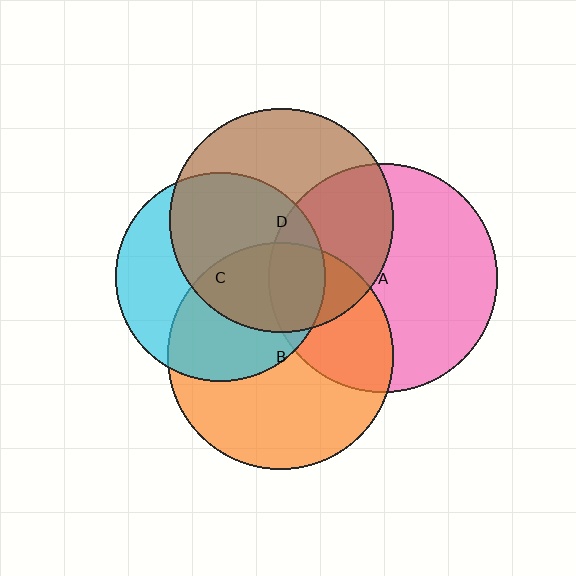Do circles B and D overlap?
Yes.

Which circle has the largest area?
Circle A (pink).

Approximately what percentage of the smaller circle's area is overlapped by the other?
Approximately 30%.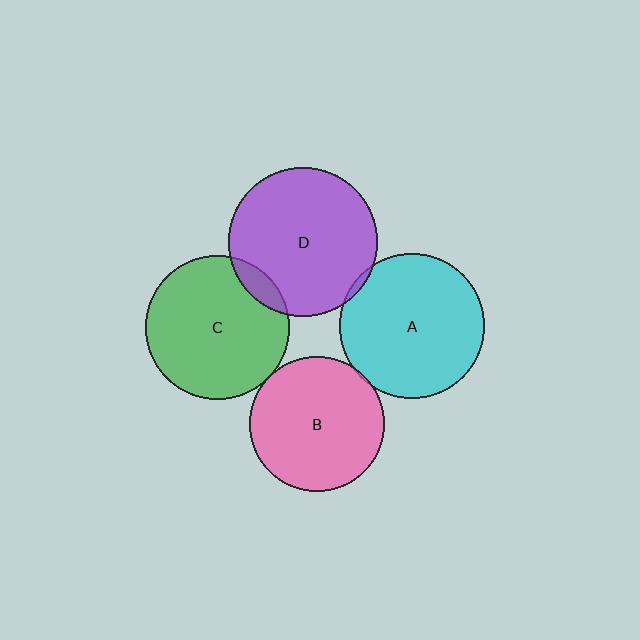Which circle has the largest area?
Circle D (purple).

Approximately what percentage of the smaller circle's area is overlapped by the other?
Approximately 5%.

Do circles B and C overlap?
Yes.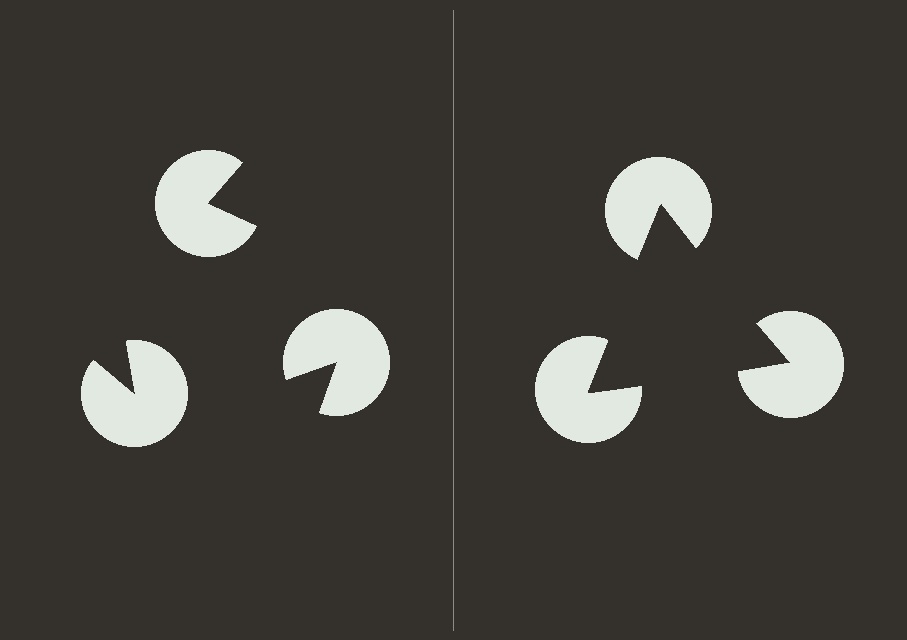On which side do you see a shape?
An illusory triangle appears on the right side. On the left side the wedge cuts are rotated, so no coherent shape forms.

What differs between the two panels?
The pac-man discs are positioned identically on both sides; only the wedge orientations differ. On the right they align to a triangle; on the left they are misaligned.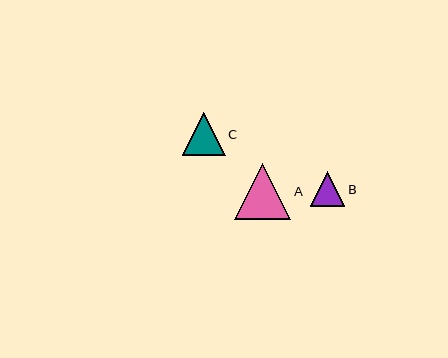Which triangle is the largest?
Triangle A is the largest with a size of approximately 56 pixels.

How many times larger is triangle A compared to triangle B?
Triangle A is approximately 1.6 times the size of triangle B.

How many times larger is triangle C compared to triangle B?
Triangle C is approximately 1.2 times the size of triangle B.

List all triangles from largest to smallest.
From largest to smallest: A, C, B.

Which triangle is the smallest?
Triangle B is the smallest with a size of approximately 35 pixels.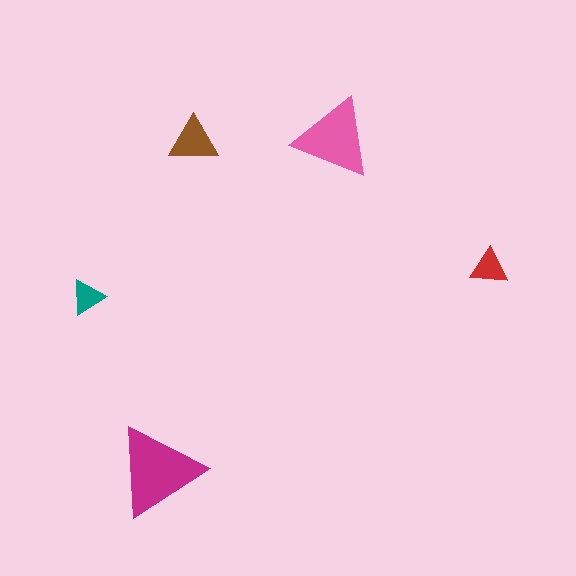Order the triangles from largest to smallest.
the magenta one, the pink one, the brown one, the red one, the teal one.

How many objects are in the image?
There are 5 objects in the image.